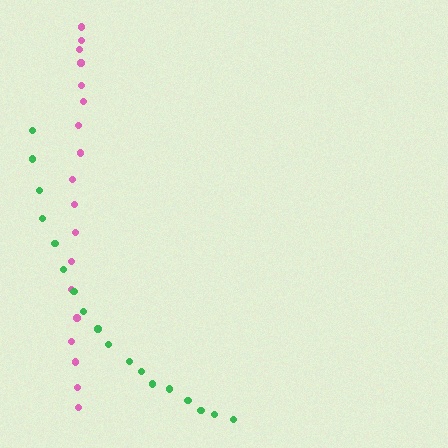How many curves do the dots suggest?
There are 2 distinct paths.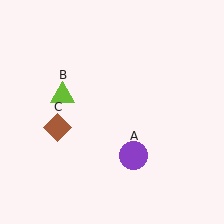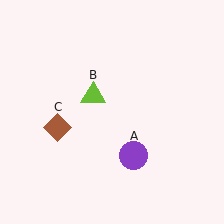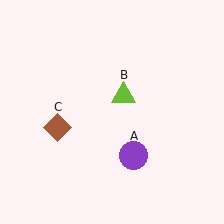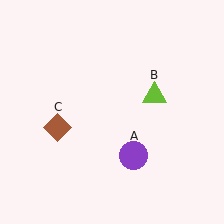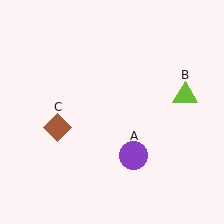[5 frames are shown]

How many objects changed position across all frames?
1 object changed position: lime triangle (object B).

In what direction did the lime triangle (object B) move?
The lime triangle (object B) moved right.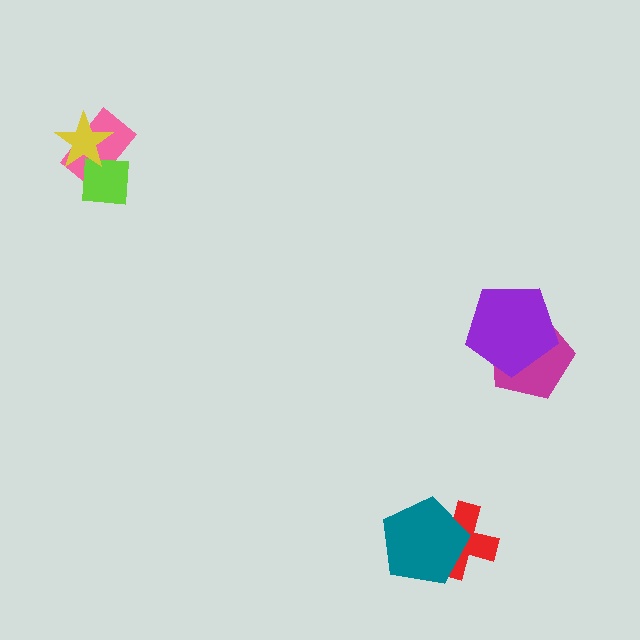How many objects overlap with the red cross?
1 object overlaps with the red cross.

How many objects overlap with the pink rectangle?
2 objects overlap with the pink rectangle.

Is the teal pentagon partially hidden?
No, no other shape covers it.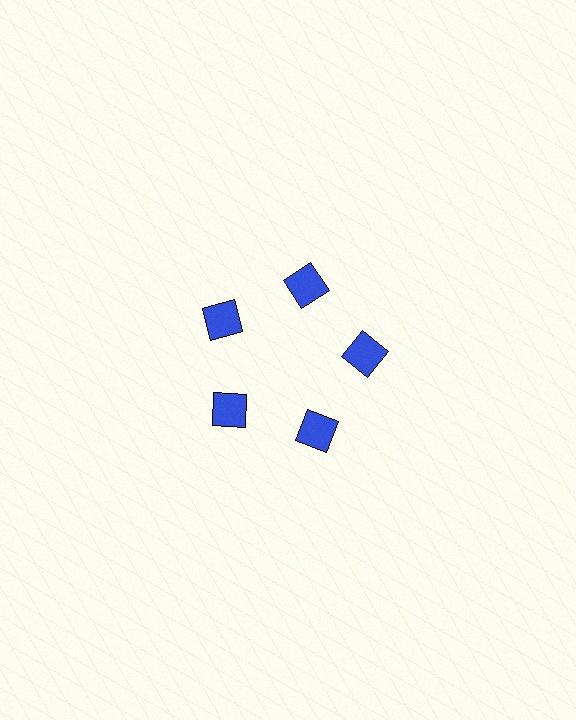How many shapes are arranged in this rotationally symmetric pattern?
There are 5 shapes, arranged in 5 groups of 1.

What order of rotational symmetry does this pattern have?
This pattern has 5-fold rotational symmetry.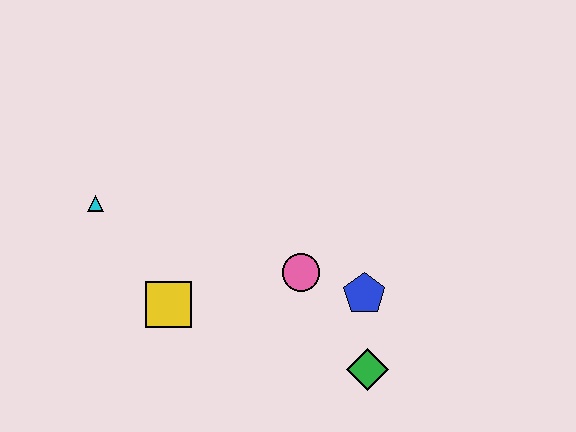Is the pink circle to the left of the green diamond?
Yes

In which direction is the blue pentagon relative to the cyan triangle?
The blue pentagon is to the right of the cyan triangle.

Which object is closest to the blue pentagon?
The pink circle is closest to the blue pentagon.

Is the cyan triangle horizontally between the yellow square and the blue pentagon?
No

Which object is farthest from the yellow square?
The green diamond is farthest from the yellow square.